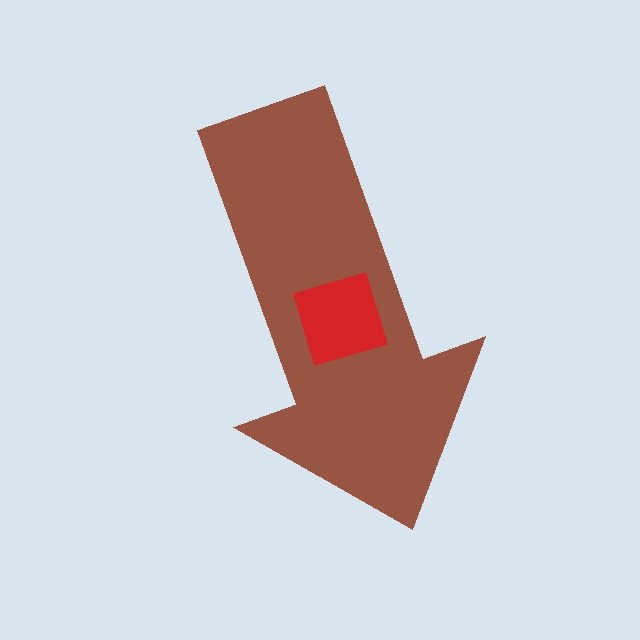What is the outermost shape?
The brown arrow.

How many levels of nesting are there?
2.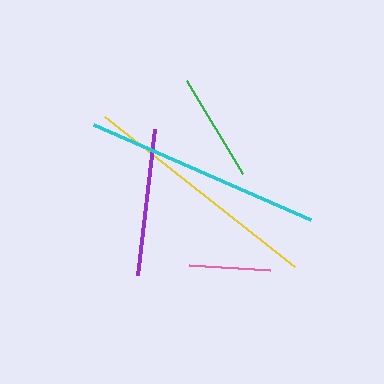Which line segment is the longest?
The yellow line is the longest at approximately 243 pixels.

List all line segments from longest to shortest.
From longest to shortest: yellow, cyan, purple, green, pink.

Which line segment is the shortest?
The pink line is the shortest at approximately 81 pixels.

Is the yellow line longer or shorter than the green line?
The yellow line is longer than the green line.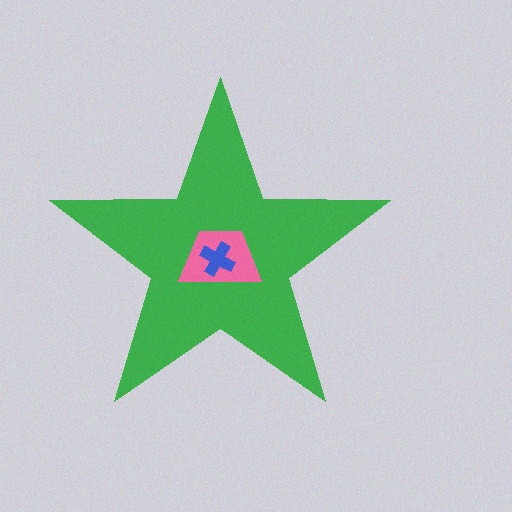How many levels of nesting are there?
3.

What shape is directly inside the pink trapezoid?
The blue cross.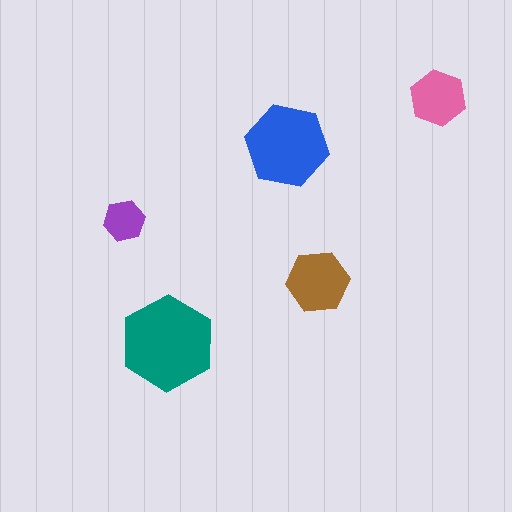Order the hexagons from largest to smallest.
the teal one, the blue one, the brown one, the pink one, the purple one.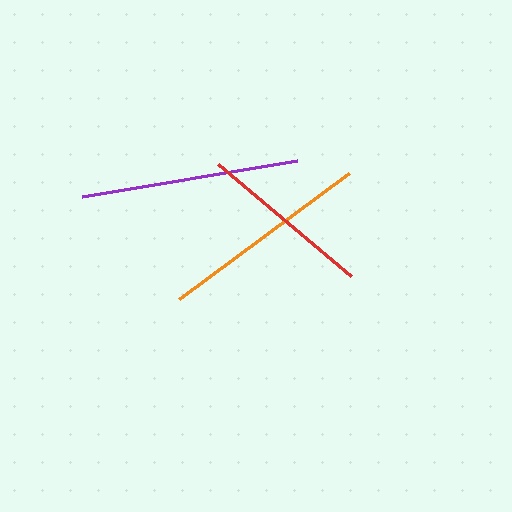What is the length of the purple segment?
The purple segment is approximately 218 pixels long.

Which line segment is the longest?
The purple line is the longest at approximately 218 pixels.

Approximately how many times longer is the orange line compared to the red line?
The orange line is approximately 1.2 times the length of the red line.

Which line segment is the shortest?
The red line is the shortest at approximately 174 pixels.